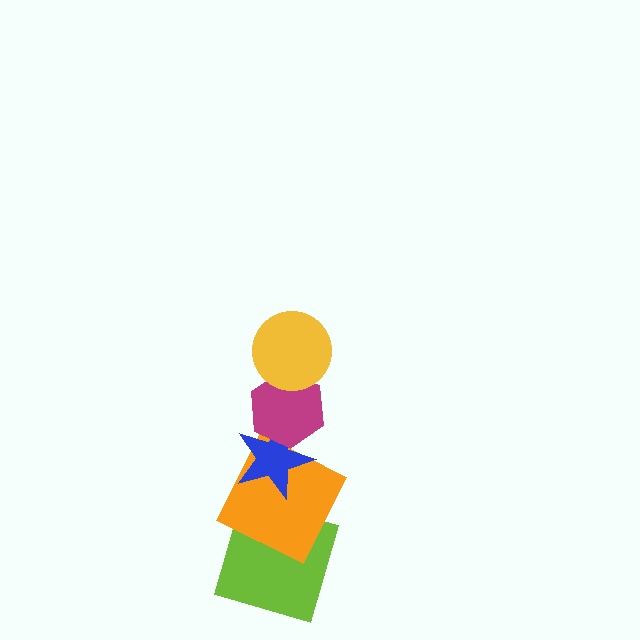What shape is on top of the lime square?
The orange square is on top of the lime square.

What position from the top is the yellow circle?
The yellow circle is 1st from the top.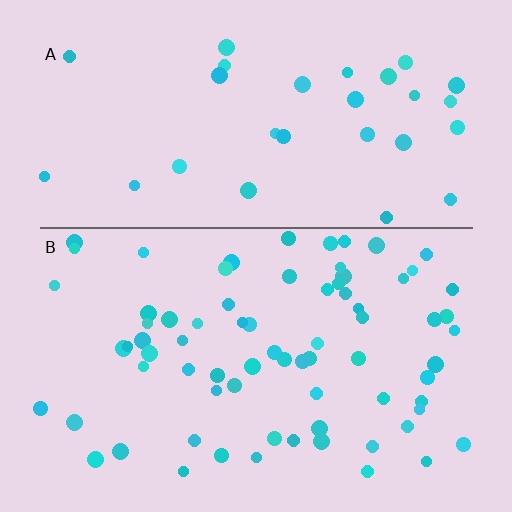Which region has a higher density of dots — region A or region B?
B (the bottom).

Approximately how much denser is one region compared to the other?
Approximately 2.4× — region B over region A.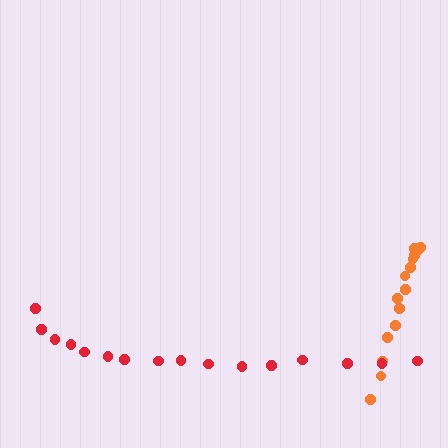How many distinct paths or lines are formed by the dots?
There are 2 distinct paths.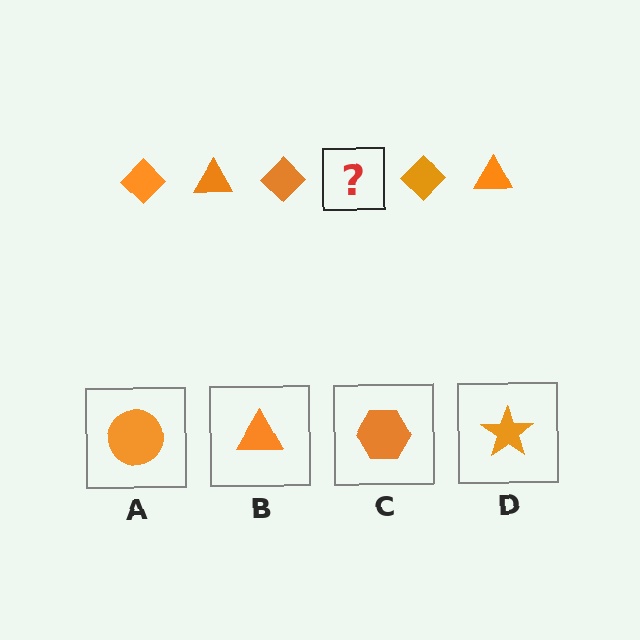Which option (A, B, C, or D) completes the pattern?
B.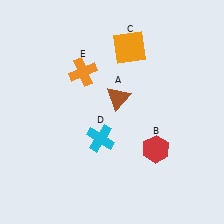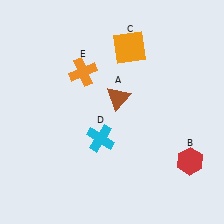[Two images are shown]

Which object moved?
The red hexagon (B) moved right.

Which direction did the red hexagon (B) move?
The red hexagon (B) moved right.